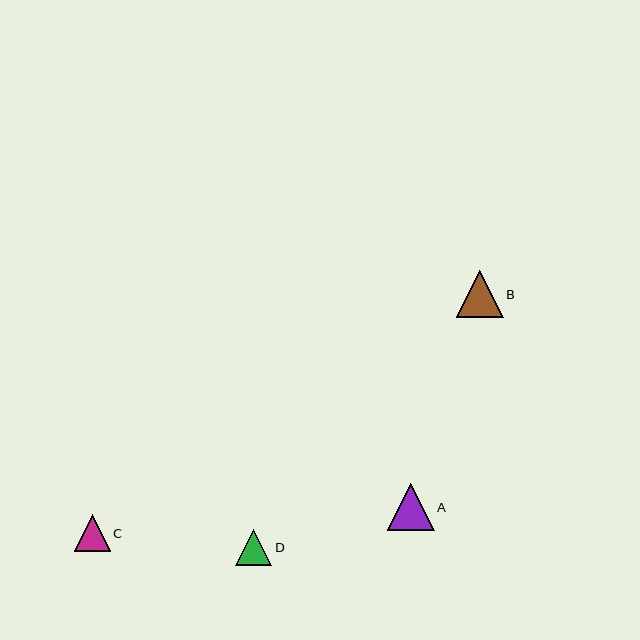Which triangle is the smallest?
Triangle D is the smallest with a size of approximately 36 pixels.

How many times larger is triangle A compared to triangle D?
Triangle A is approximately 1.3 times the size of triangle D.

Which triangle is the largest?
Triangle B is the largest with a size of approximately 47 pixels.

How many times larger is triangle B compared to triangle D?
Triangle B is approximately 1.3 times the size of triangle D.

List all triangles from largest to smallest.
From largest to smallest: B, A, C, D.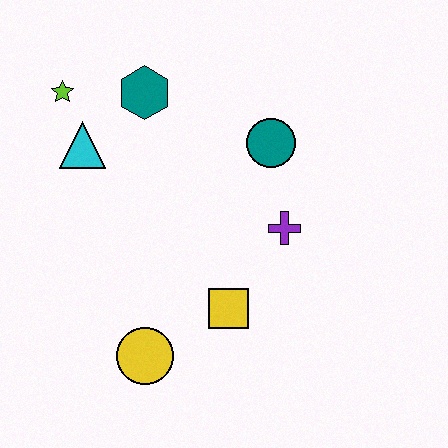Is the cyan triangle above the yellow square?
Yes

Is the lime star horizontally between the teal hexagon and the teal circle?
No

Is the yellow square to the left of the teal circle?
Yes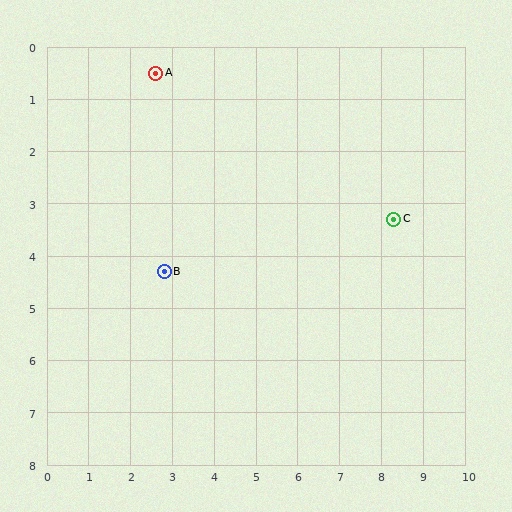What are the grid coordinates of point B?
Point B is at approximately (2.8, 4.3).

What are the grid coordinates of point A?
Point A is at approximately (2.6, 0.5).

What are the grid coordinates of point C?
Point C is at approximately (8.3, 3.3).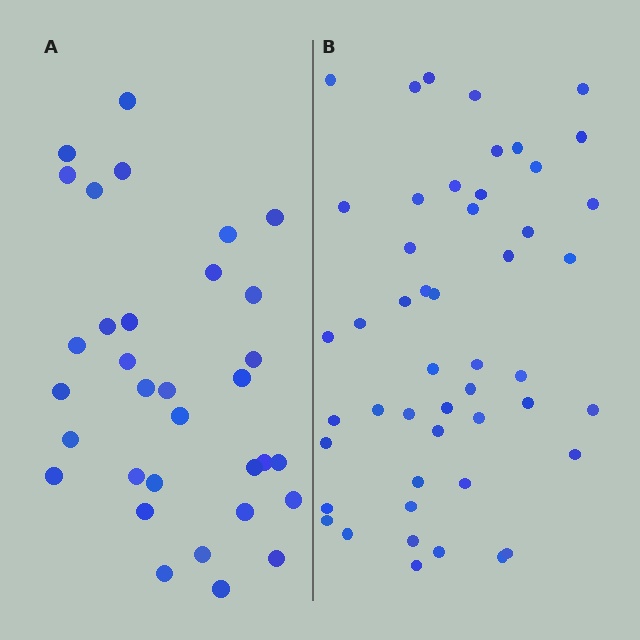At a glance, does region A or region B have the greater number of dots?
Region B (the right region) has more dots.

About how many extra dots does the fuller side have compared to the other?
Region B has approximately 15 more dots than region A.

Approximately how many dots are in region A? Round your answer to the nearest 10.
About 30 dots. (The exact count is 33, which rounds to 30.)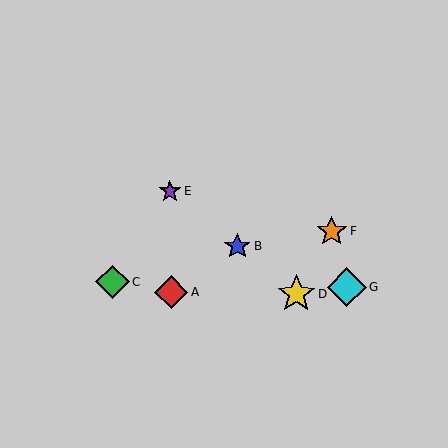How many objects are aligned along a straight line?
3 objects (B, D, E) are aligned along a straight line.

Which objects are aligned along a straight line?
Objects B, D, E are aligned along a straight line.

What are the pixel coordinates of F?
Object F is at (332, 231).